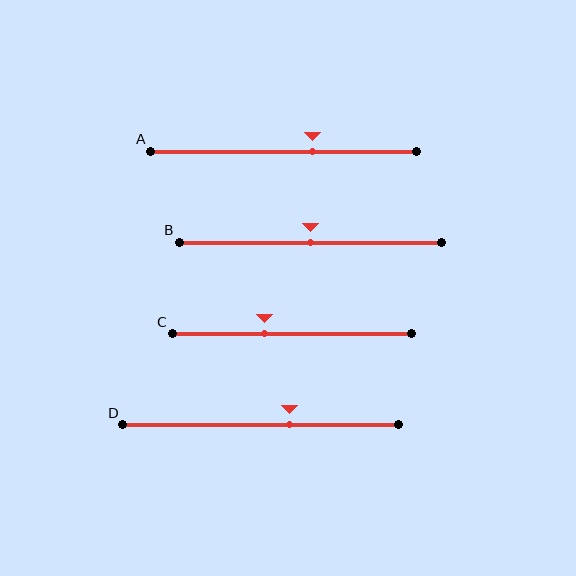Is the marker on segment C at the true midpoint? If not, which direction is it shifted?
No, the marker on segment C is shifted to the left by about 11% of the segment length.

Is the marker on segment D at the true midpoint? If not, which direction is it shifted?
No, the marker on segment D is shifted to the right by about 10% of the segment length.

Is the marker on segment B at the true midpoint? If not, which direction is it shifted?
Yes, the marker on segment B is at the true midpoint.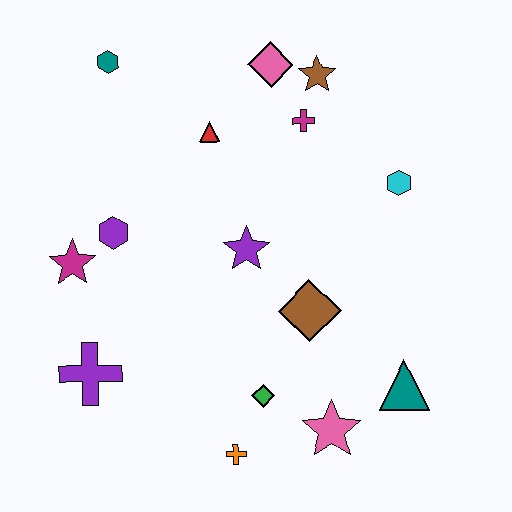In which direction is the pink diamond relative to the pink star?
The pink diamond is above the pink star.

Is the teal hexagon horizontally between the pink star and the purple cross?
Yes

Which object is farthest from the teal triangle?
The teal hexagon is farthest from the teal triangle.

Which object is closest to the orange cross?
The green diamond is closest to the orange cross.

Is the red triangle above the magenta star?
Yes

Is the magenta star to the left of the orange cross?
Yes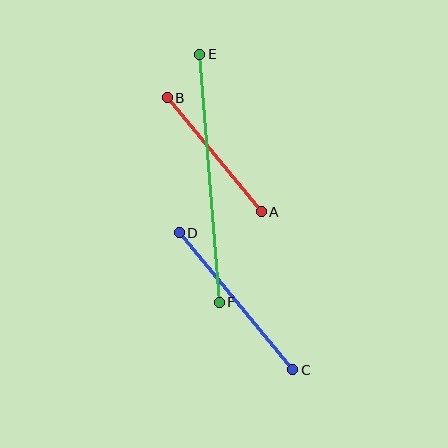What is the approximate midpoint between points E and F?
The midpoint is at approximately (209, 178) pixels.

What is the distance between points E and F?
The distance is approximately 249 pixels.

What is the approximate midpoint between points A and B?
The midpoint is at approximately (214, 155) pixels.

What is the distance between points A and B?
The distance is approximately 148 pixels.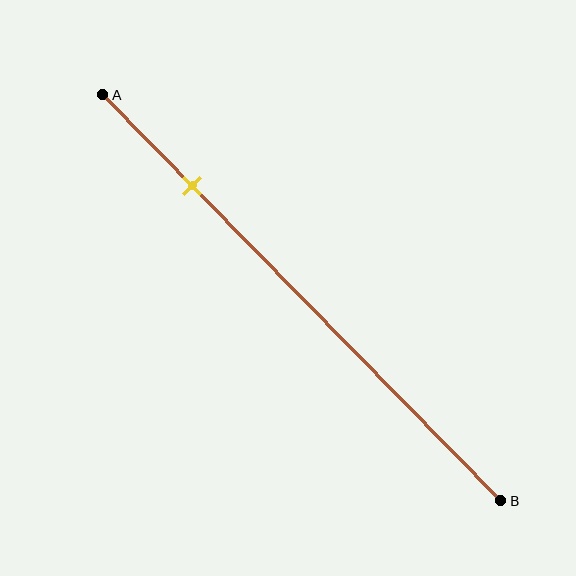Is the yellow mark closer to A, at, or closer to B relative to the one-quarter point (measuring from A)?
The yellow mark is approximately at the one-quarter point of segment AB.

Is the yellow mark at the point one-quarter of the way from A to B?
Yes, the mark is approximately at the one-quarter point.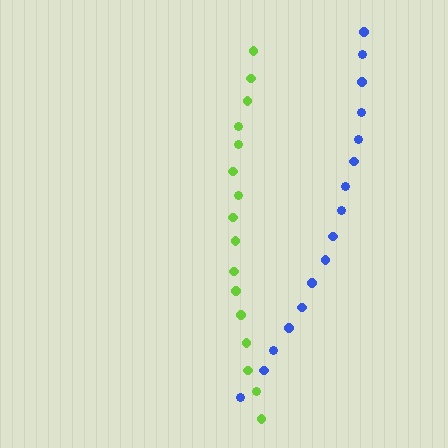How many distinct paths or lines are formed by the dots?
There are 2 distinct paths.